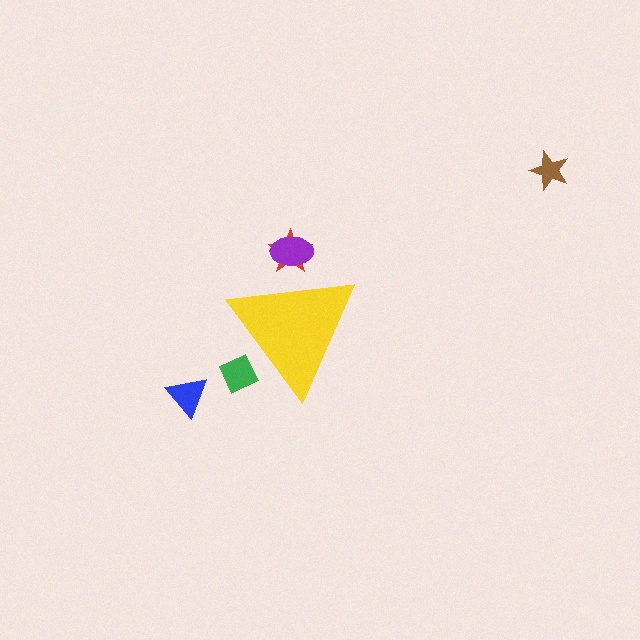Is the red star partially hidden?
Yes, the red star is partially hidden behind the yellow triangle.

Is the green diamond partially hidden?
Yes, the green diamond is partially hidden behind the yellow triangle.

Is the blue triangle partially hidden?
No, the blue triangle is fully visible.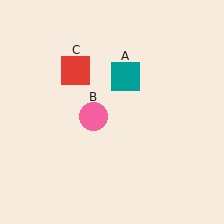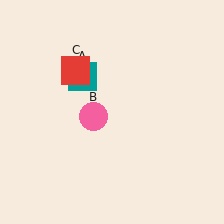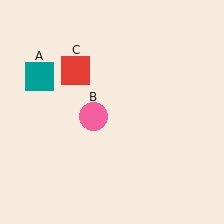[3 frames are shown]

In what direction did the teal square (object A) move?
The teal square (object A) moved left.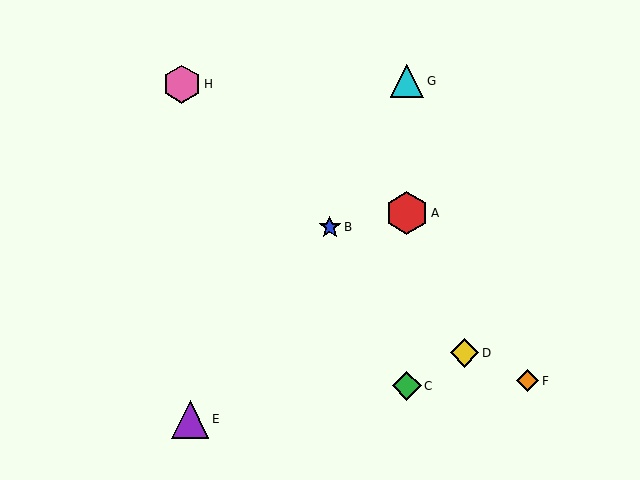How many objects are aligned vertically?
3 objects (A, C, G) are aligned vertically.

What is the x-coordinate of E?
Object E is at x≈190.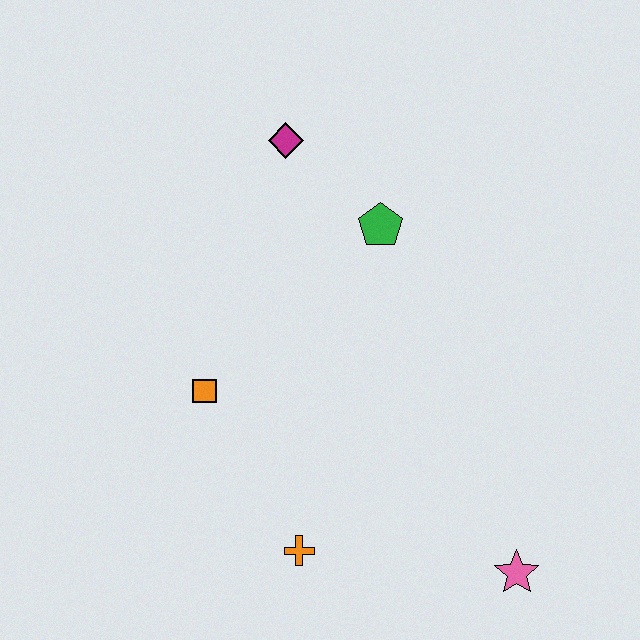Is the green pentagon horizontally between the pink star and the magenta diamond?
Yes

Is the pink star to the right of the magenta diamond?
Yes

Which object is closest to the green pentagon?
The magenta diamond is closest to the green pentagon.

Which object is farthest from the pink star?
The magenta diamond is farthest from the pink star.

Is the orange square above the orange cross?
Yes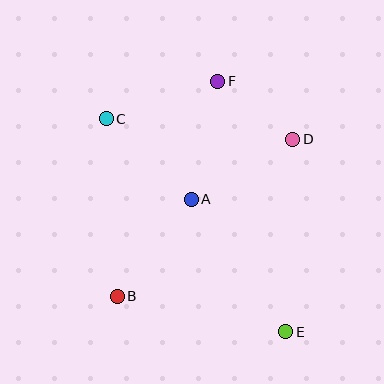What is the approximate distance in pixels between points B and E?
The distance between B and E is approximately 172 pixels.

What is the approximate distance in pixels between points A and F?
The distance between A and F is approximately 121 pixels.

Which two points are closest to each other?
Points D and F are closest to each other.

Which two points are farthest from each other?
Points C and E are farthest from each other.